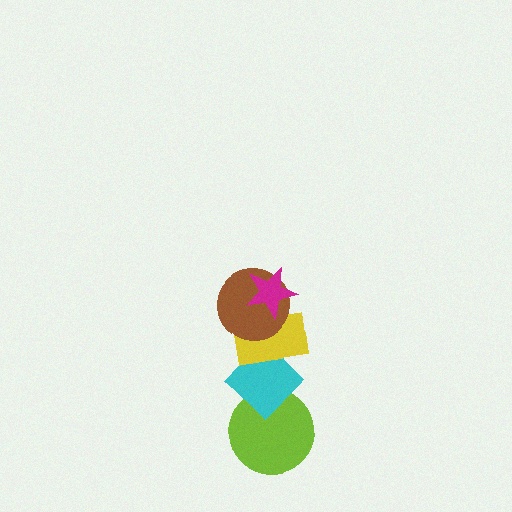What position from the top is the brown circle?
The brown circle is 2nd from the top.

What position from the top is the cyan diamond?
The cyan diamond is 4th from the top.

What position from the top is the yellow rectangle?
The yellow rectangle is 3rd from the top.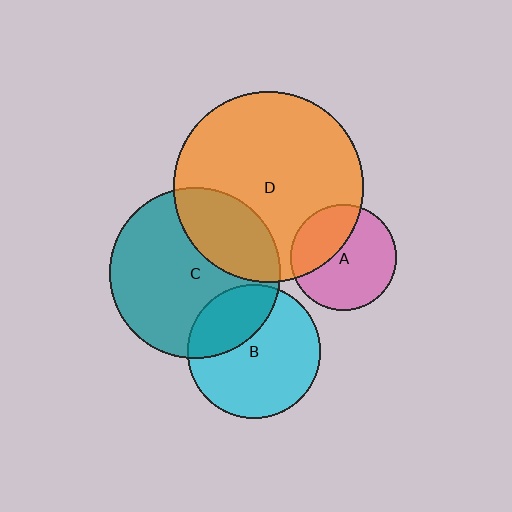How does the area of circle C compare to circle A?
Approximately 2.6 times.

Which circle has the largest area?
Circle D (orange).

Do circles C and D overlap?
Yes.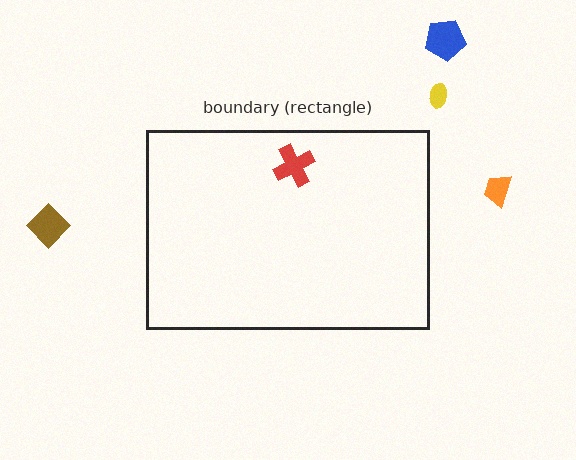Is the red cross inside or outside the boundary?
Inside.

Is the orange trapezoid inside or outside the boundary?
Outside.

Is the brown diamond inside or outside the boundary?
Outside.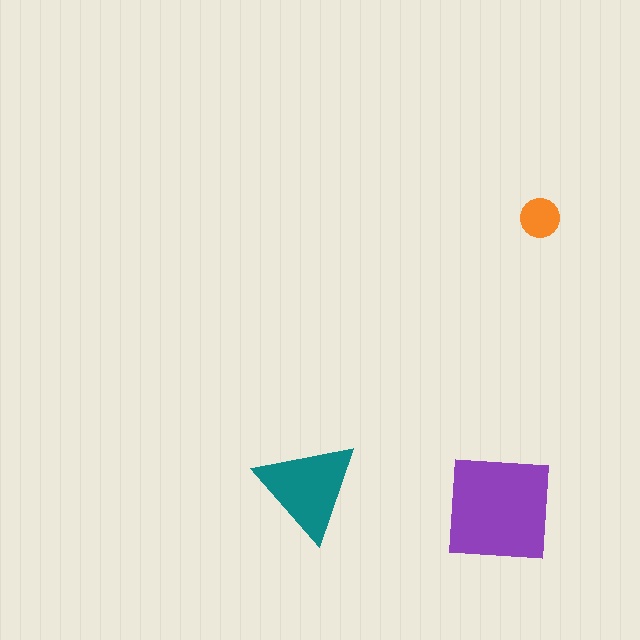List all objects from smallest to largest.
The orange circle, the teal triangle, the purple square.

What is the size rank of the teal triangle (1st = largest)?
2nd.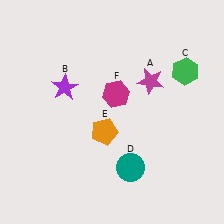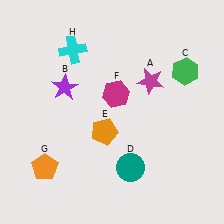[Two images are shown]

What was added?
An orange pentagon (G), a cyan cross (H) were added in Image 2.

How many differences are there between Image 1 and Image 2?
There are 2 differences between the two images.